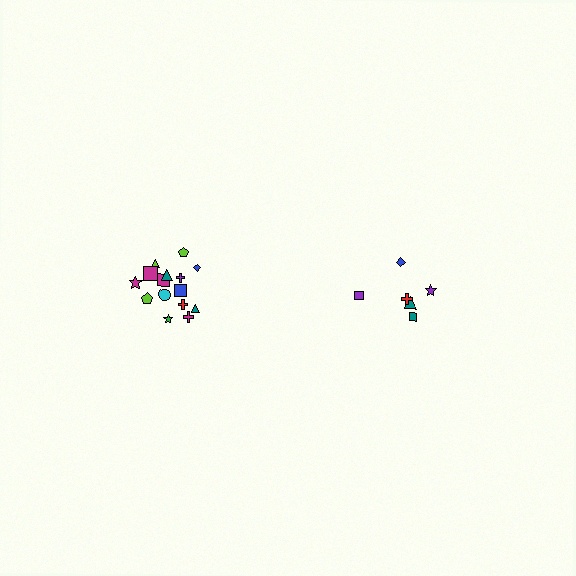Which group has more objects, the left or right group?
The left group.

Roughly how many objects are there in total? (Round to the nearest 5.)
Roughly 20 objects in total.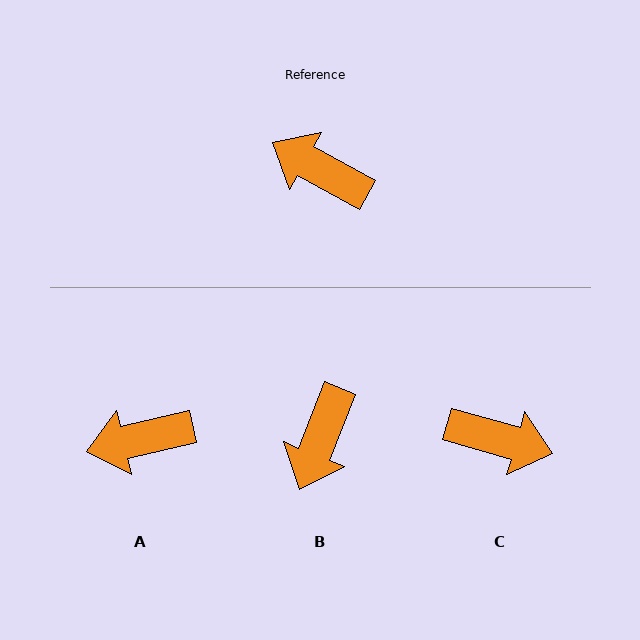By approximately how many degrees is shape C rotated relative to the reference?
Approximately 167 degrees clockwise.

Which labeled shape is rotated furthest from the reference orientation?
C, about 167 degrees away.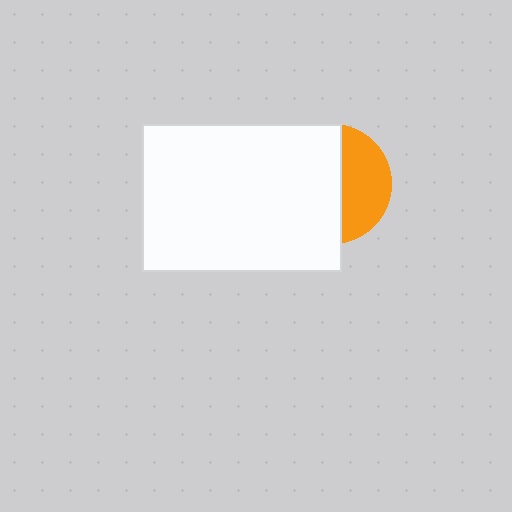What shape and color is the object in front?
The object in front is a white rectangle.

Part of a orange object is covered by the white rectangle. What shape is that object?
It is a circle.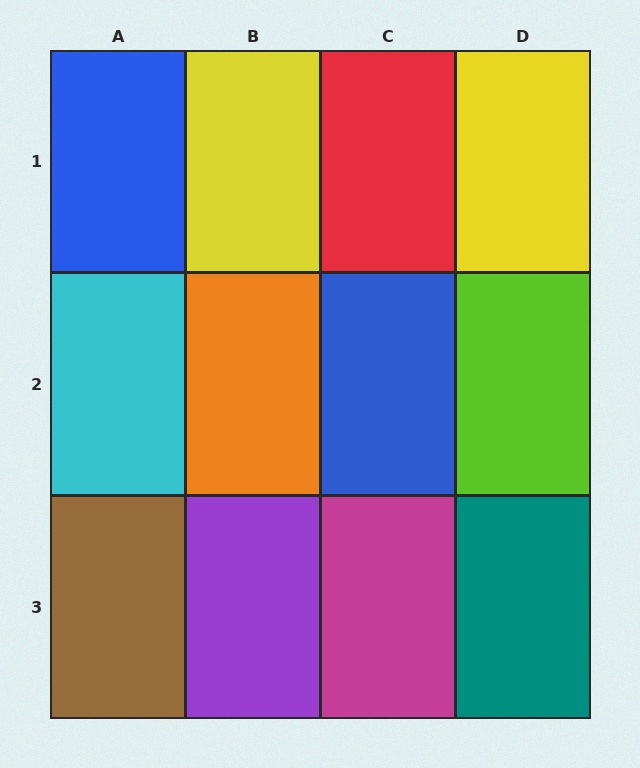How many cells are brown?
1 cell is brown.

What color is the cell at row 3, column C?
Magenta.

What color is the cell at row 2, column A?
Cyan.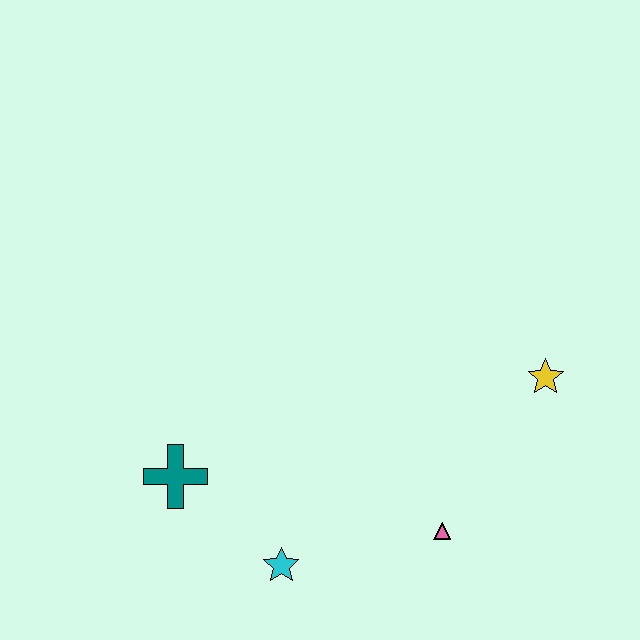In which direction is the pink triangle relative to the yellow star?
The pink triangle is below the yellow star.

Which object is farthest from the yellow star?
The teal cross is farthest from the yellow star.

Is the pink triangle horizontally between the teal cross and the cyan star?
No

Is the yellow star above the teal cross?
Yes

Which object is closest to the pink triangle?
The cyan star is closest to the pink triangle.